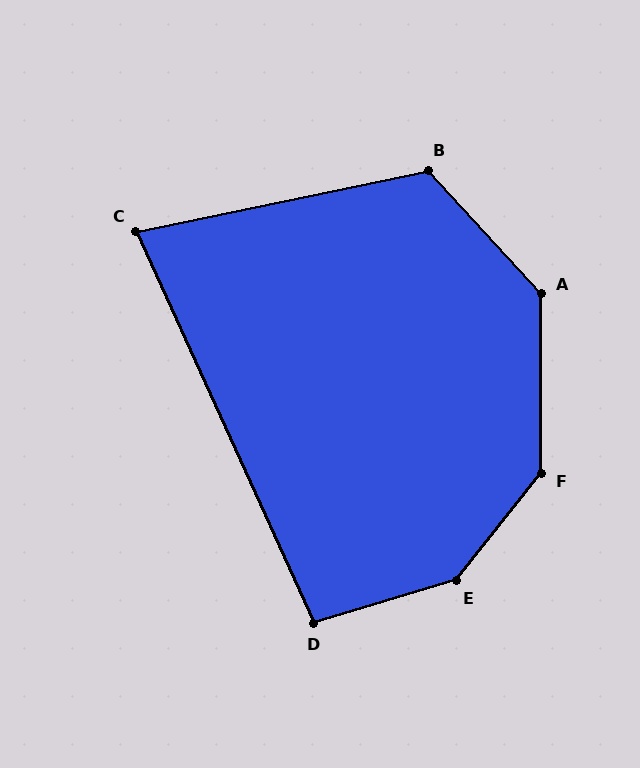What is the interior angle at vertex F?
Approximately 141 degrees (obtuse).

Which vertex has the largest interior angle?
E, at approximately 145 degrees.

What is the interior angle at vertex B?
Approximately 121 degrees (obtuse).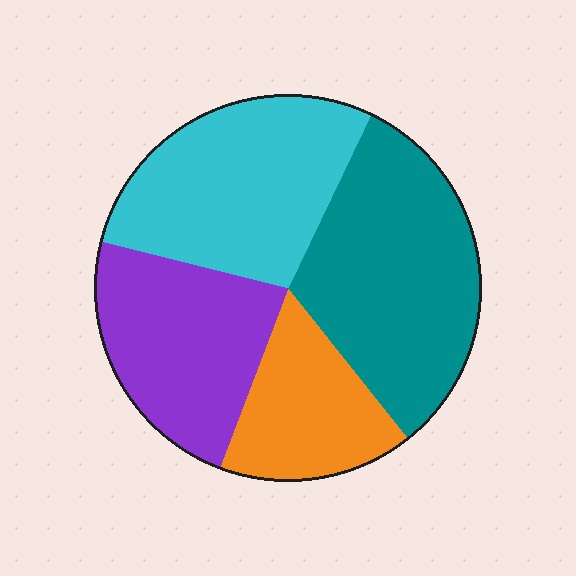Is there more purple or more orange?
Purple.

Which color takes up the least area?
Orange, at roughly 15%.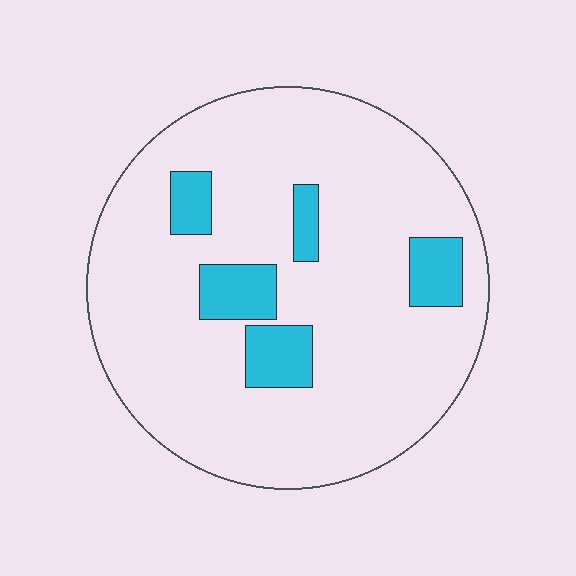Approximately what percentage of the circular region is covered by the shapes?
Approximately 15%.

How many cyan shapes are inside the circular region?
5.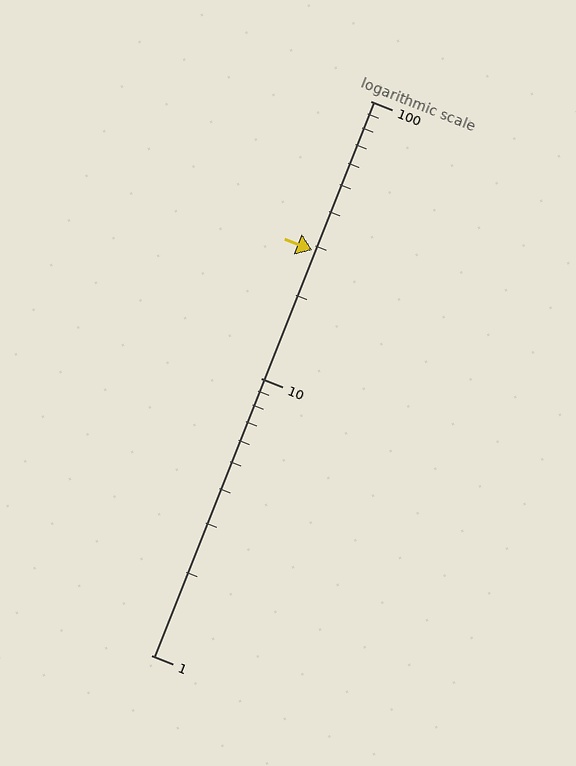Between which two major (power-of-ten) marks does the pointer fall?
The pointer is between 10 and 100.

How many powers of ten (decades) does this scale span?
The scale spans 2 decades, from 1 to 100.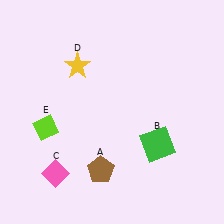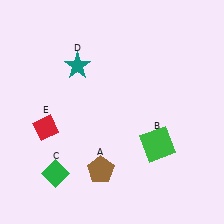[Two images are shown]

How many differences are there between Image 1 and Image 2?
There are 3 differences between the two images.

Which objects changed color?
C changed from pink to green. D changed from yellow to teal. E changed from lime to red.